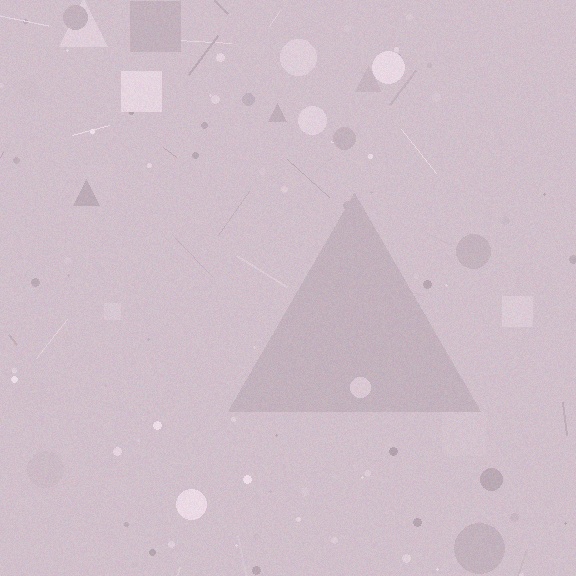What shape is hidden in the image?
A triangle is hidden in the image.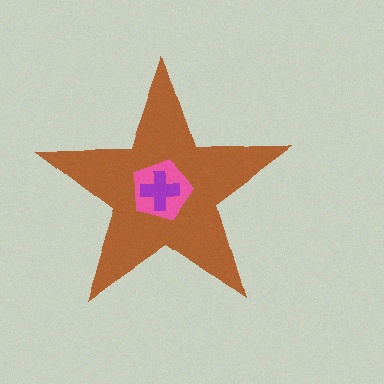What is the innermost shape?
The purple cross.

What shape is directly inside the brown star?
The pink pentagon.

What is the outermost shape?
The brown star.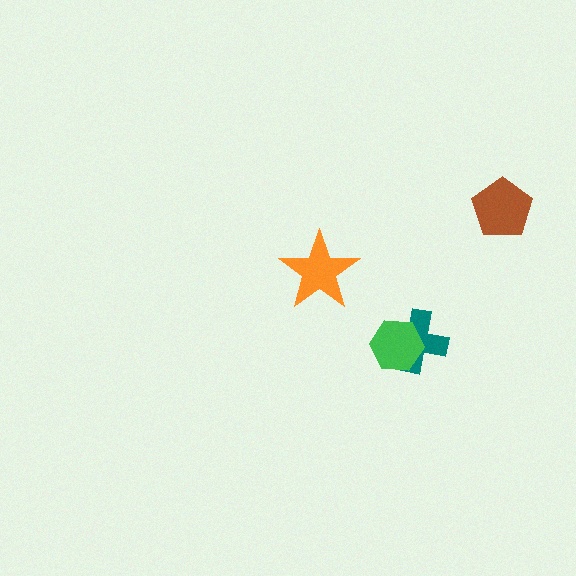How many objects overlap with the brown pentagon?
0 objects overlap with the brown pentagon.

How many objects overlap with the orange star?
0 objects overlap with the orange star.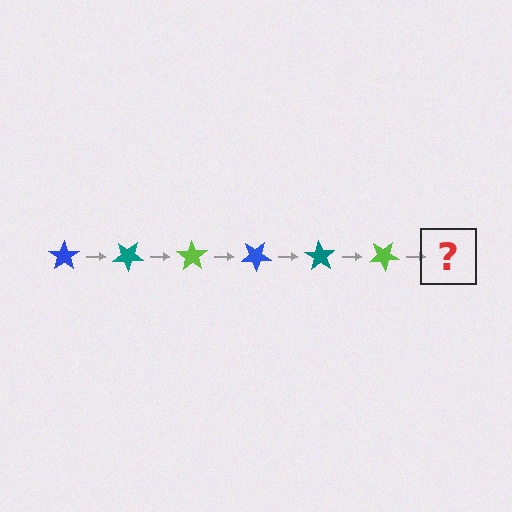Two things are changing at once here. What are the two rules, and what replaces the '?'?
The two rules are that it rotates 35 degrees each step and the color cycles through blue, teal, and lime. The '?' should be a blue star, rotated 210 degrees from the start.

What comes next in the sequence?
The next element should be a blue star, rotated 210 degrees from the start.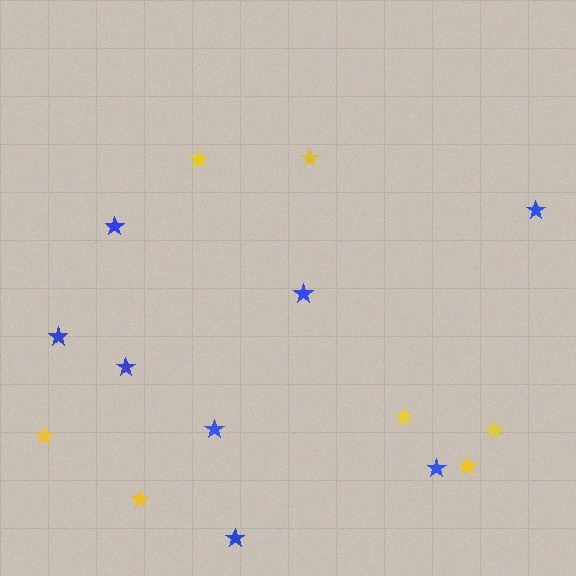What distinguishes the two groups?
There are 2 groups: one group of yellow stars (7) and one group of blue stars (8).